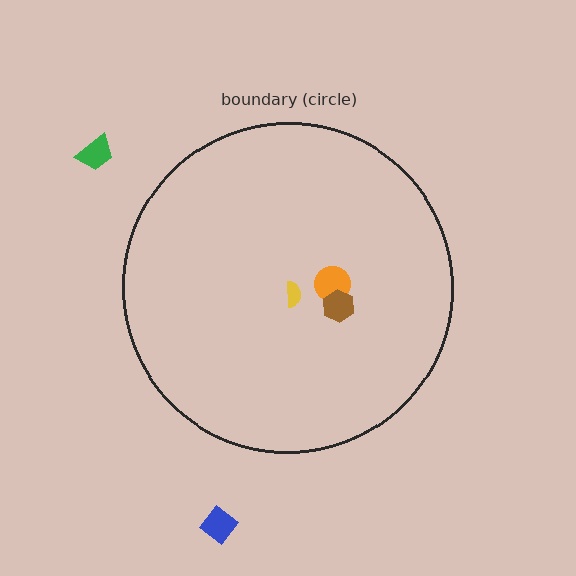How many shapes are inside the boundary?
3 inside, 2 outside.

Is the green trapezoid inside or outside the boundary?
Outside.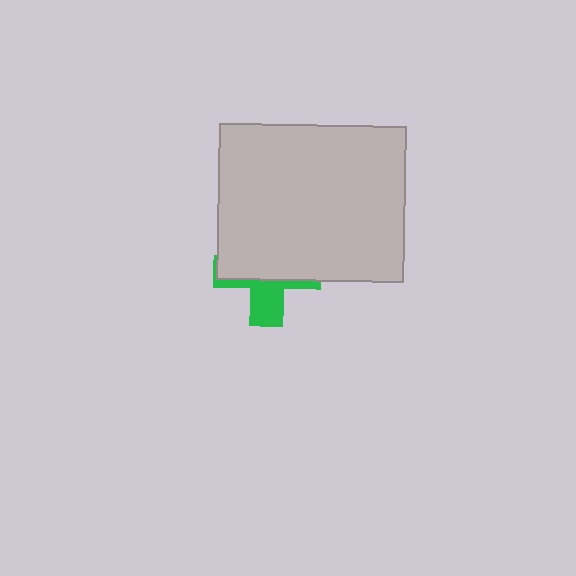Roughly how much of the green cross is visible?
A small part of it is visible (roughly 35%).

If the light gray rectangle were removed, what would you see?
You would see the complete green cross.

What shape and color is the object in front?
The object in front is a light gray rectangle.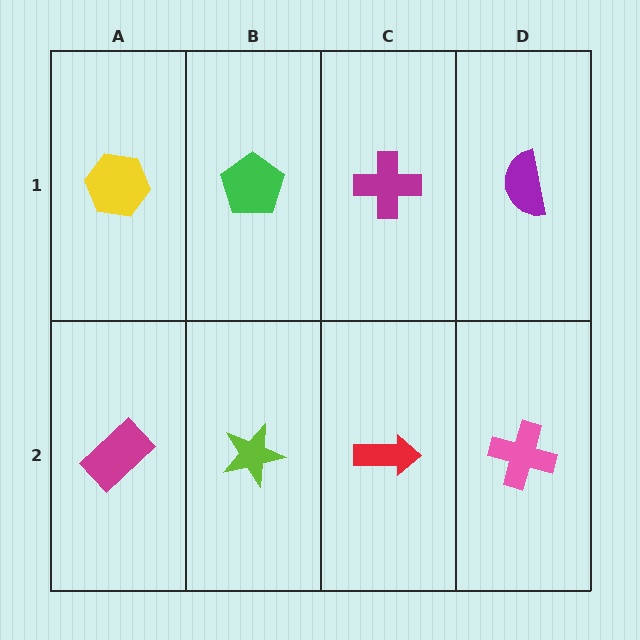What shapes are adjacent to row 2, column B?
A green pentagon (row 1, column B), a magenta rectangle (row 2, column A), a red arrow (row 2, column C).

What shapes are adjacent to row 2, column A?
A yellow hexagon (row 1, column A), a lime star (row 2, column B).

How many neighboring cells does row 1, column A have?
2.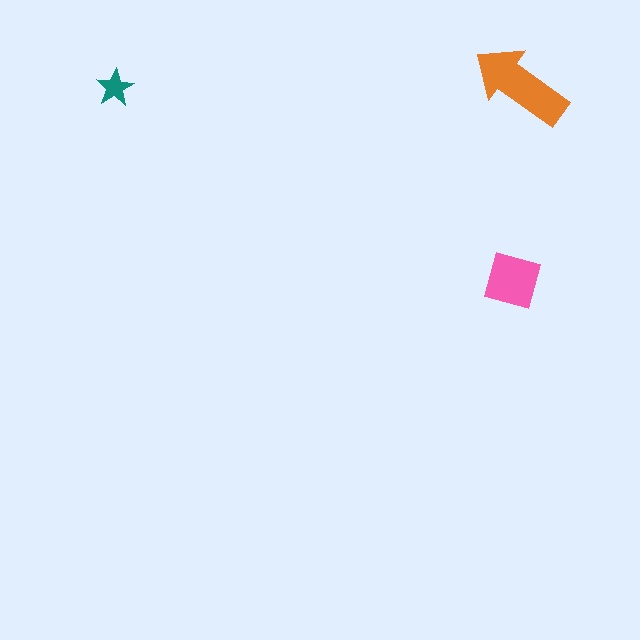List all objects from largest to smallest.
The orange arrow, the pink diamond, the teal star.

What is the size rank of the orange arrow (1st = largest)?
1st.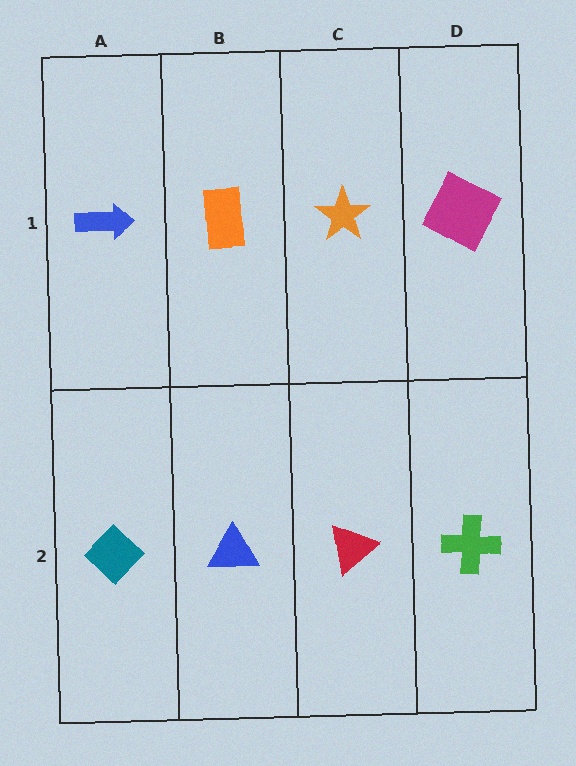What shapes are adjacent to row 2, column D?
A magenta square (row 1, column D), a red triangle (row 2, column C).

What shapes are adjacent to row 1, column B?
A blue triangle (row 2, column B), a blue arrow (row 1, column A), an orange star (row 1, column C).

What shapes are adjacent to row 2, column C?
An orange star (row 1, column C), a blue triangle (row 2, column B), a green cross (row 2, column D).